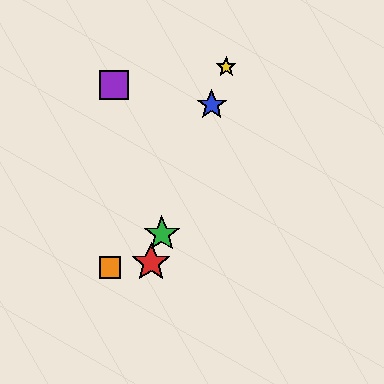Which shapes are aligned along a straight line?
The red star, the blue star, the green star, the yellow star are aligned along a straight line.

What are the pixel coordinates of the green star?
The green star is at (162, 234).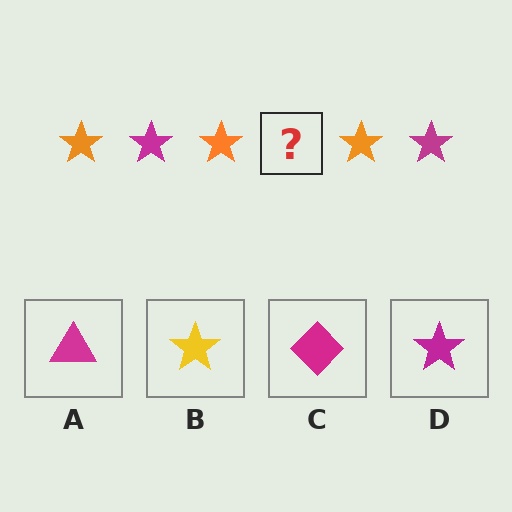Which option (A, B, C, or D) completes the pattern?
D.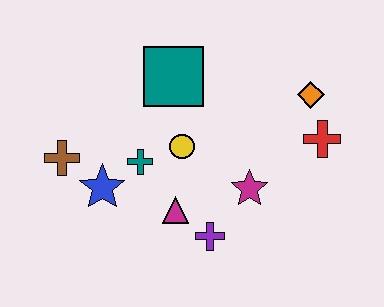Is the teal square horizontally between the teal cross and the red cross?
Yes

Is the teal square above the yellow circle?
Yes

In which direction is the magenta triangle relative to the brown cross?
The magenta triangle is to the right of the brown cross.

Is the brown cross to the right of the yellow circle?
No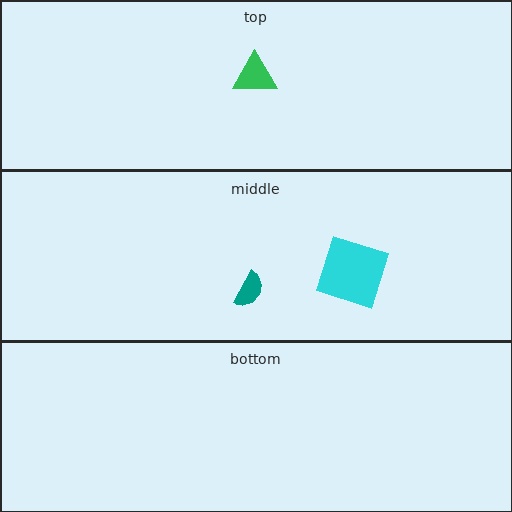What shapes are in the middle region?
The cyan square, the teal semicircle.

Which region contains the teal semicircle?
The middle region.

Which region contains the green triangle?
The top region.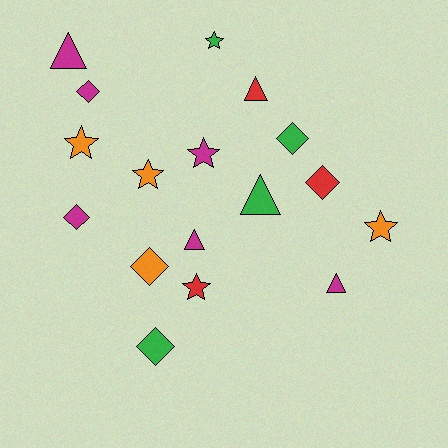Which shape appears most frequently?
Diamond, with 6 objects.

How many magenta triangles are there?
There are 3 magenta triangles.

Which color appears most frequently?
Magenta, with 6 objects.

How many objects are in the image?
There are 17 objects.